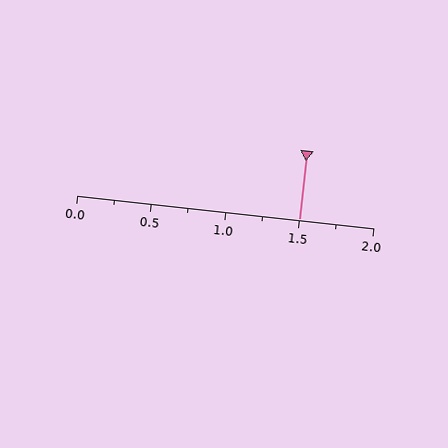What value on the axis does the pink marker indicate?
The marker indicates approximately 1.5.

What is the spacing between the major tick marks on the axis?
The major ticks are spaced 0.5 apart.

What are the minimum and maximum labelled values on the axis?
The axis runs from 0.0 to 2.0.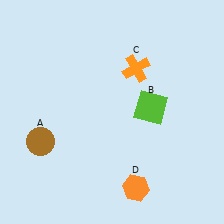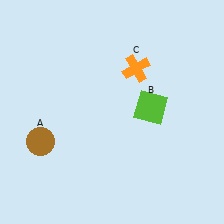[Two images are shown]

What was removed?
The orange hexagon (D) was removed in Image 2.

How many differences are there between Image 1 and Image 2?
There is 1 difference between the two images.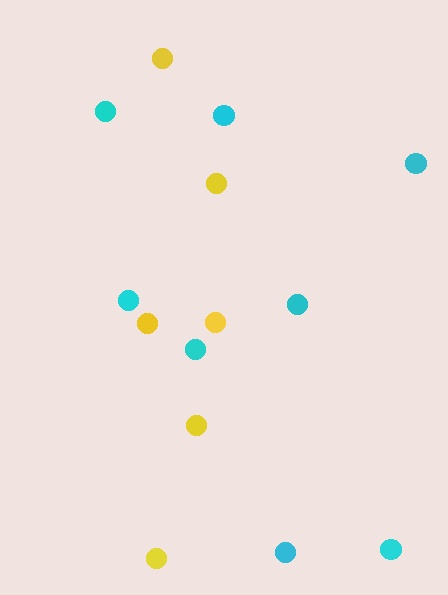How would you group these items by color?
There are 2 groups: one group of cyan circles (8) and one group of yellow circles (6).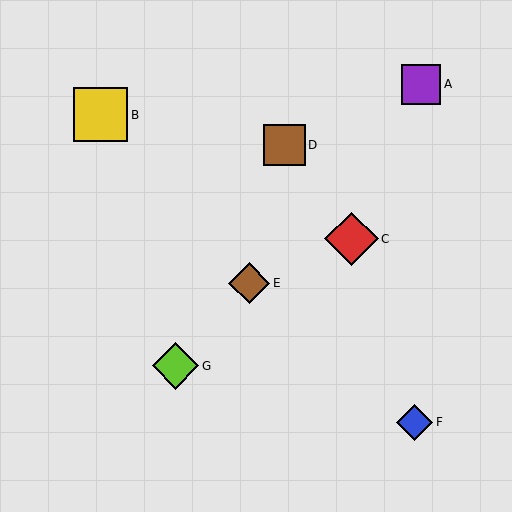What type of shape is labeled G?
Shape G is a lime diamond.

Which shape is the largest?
The yellow square (labeled B) is the largest.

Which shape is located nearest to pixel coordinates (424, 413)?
The blue diamond (labeled F) at (415, 422) is nearest to that location.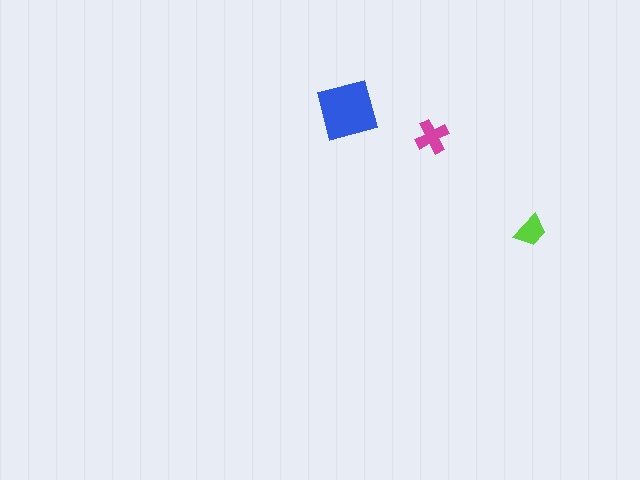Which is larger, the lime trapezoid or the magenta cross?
The magenta cross.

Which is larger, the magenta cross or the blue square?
The blue square.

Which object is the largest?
The blue square.